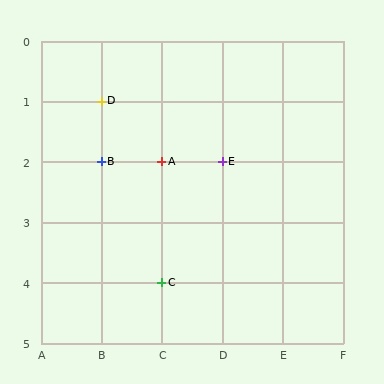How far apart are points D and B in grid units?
Points D and B are 1 row apart.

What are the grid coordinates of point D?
Point D is at grid coordinates (B, 1).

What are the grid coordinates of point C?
Point C is at grid coordinates (C, 4).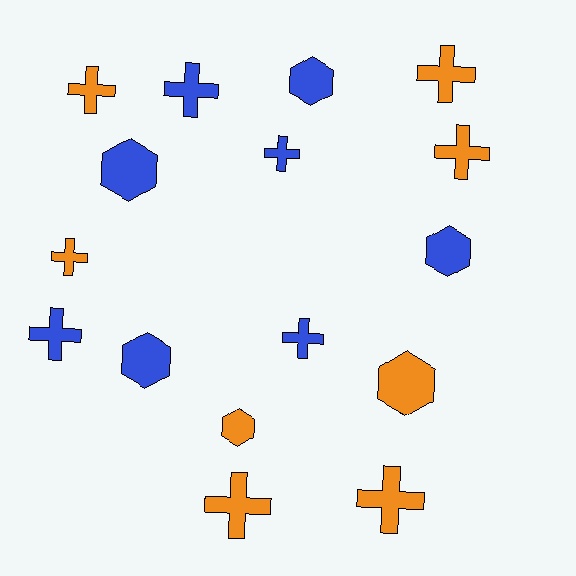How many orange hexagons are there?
There are 2 orange hexagons.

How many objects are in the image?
There are 16 objects.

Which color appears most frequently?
Orange, with 8 objects.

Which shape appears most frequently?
Cross, with 10 objects.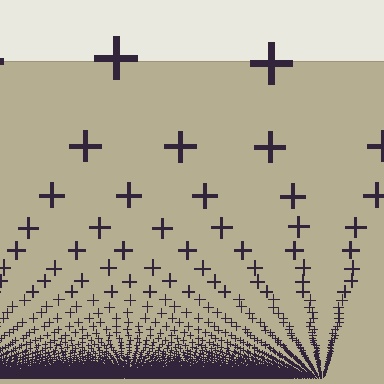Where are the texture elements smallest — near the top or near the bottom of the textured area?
Near the bottom.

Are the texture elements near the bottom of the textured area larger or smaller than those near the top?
Smaller. The gradient is inverted — elements near the bottom are smaller and denser.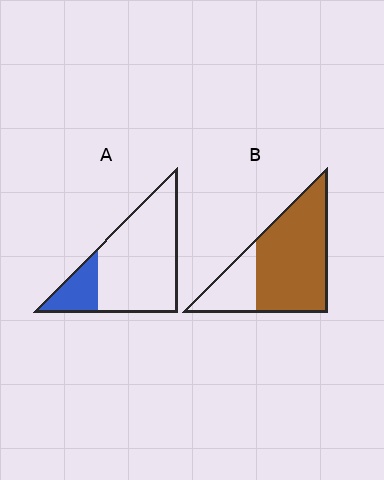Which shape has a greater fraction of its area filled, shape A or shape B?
Shape B.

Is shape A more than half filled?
No.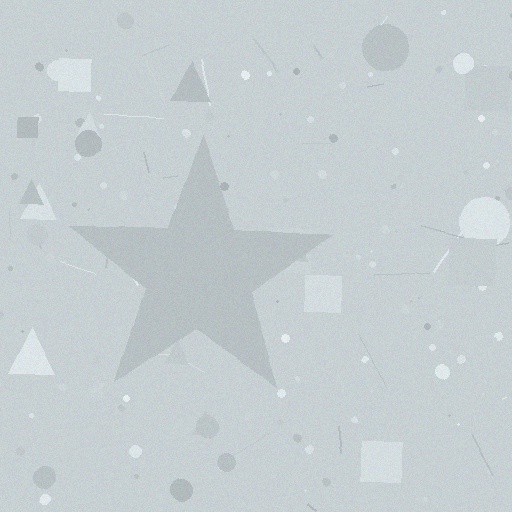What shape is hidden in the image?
A star is hidden in the image.